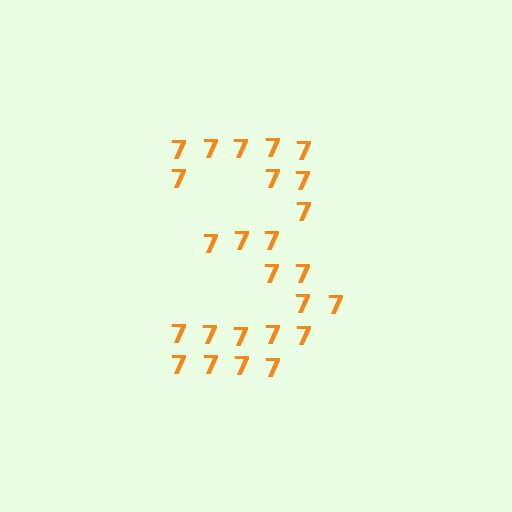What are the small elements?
The small elements are digit 7's.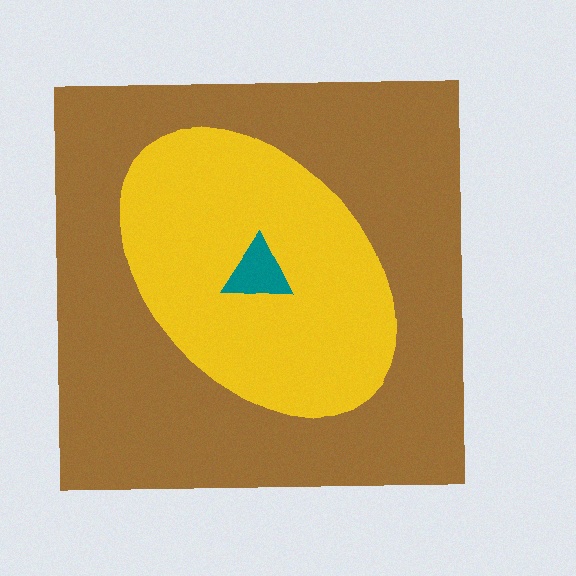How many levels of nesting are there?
3.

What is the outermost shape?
The brown square.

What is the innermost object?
The teal triangle.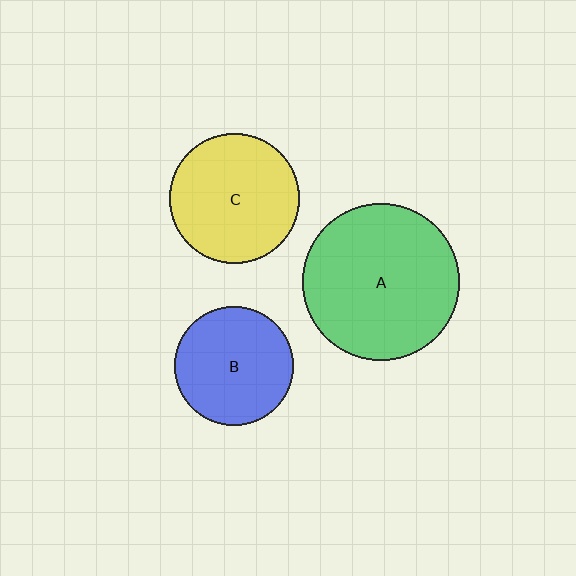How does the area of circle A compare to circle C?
Approximately 1.4 times.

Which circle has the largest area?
Circle A (green).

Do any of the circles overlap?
No, none of the circles overlap.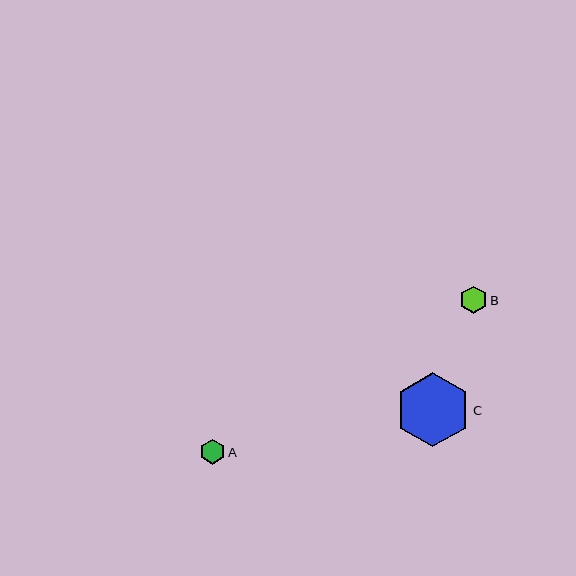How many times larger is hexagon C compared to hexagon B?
Hexagon C is approximately 2.8 times the size of hexagon B.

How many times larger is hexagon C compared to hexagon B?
Hexagon C is approximately 2.8 times the size of hexagon B.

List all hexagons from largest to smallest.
From largest to smallest: C, B, A.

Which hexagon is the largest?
Hexagon C is the largest with a size of approximately 74 pixels.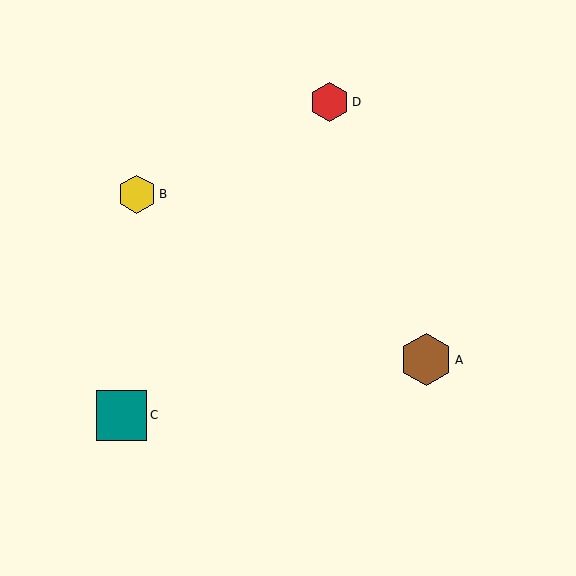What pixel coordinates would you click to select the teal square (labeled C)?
Click at (121, 415) to select the teal square C.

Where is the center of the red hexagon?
The center of the red hexagon is at (330, 102).